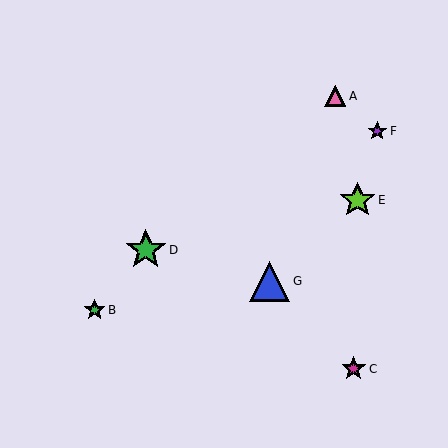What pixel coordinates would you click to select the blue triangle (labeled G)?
Click at (270, 281) to select the blue triangle G.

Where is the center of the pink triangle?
The center of the pink triangle is at (335, 96).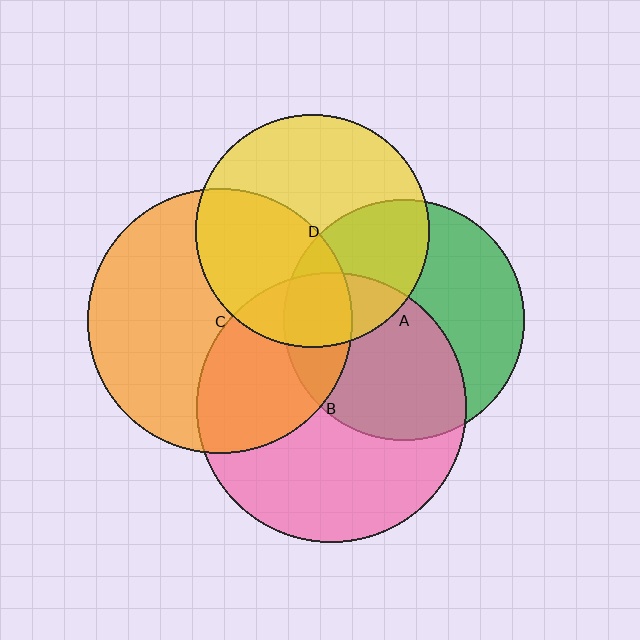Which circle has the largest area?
Circle B (pink).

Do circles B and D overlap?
Yes.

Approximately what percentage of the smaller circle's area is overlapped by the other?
Approximately 20%.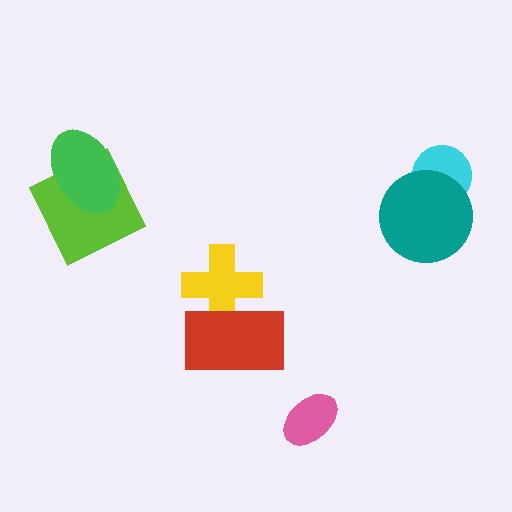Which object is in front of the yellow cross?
The red rectangle is in front of the yellow cross.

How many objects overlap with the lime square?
1 object overlaps with the lime square.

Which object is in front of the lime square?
The green ellipse is in front of the lime square.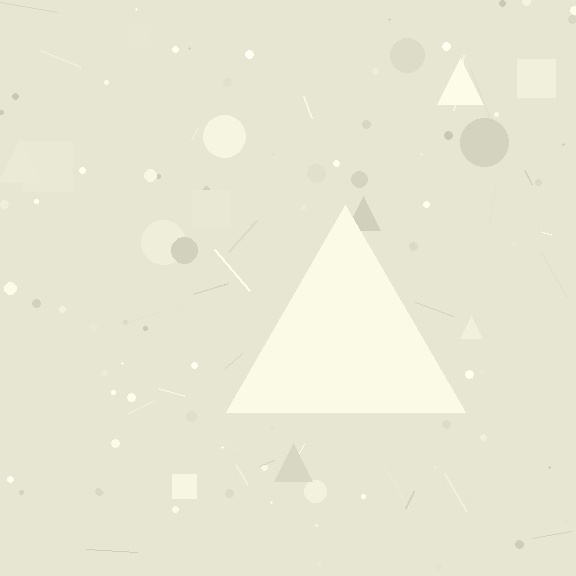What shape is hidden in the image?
A triangle is hidden in the image.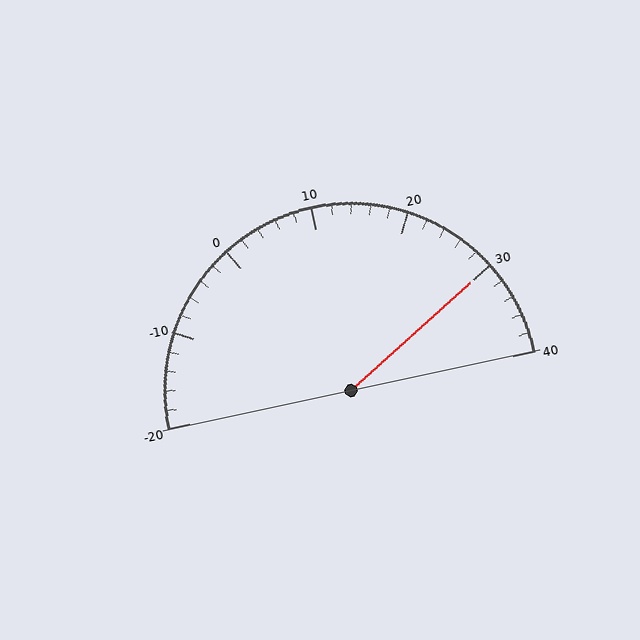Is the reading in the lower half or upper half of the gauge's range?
The reading is in the upper half of the range (-20 to 40).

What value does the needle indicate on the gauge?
The needle indicates approximately 30.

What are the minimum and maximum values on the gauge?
The gauge ranges from -20 to 40.